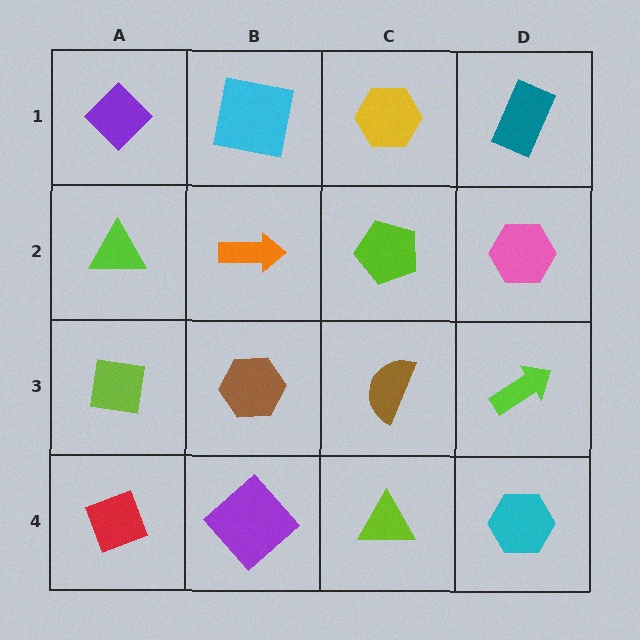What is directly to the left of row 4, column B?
A red diamond.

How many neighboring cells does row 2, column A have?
3.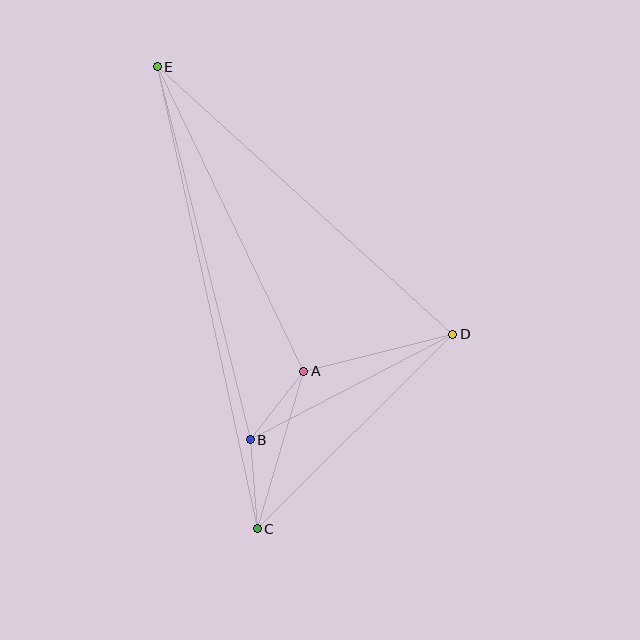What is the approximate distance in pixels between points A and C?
The distance between A and C is approximately 164 pixels.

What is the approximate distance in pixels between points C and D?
The distance between C and D is approximately 276 pixels.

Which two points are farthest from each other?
Points C and E are farthest from each other.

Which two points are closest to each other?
Points A and B are closest to each other.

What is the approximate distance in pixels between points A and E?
The distance between A and E is approximately 338 pixels.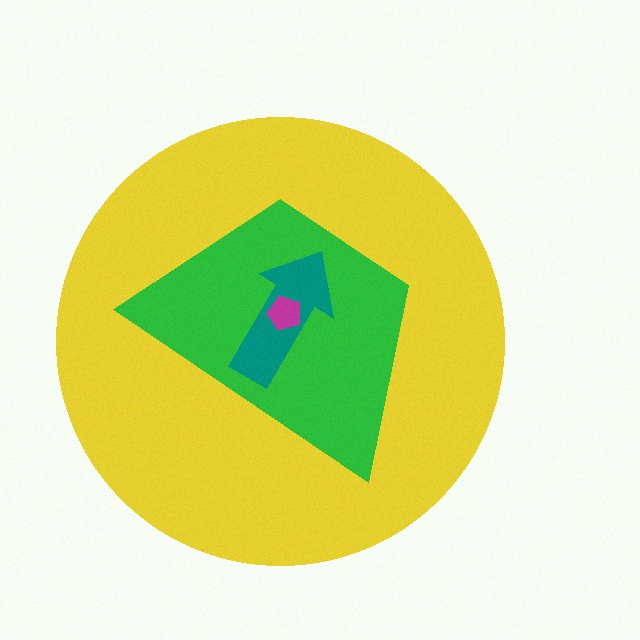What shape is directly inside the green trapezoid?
The teal arrow.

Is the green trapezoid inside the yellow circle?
Yes.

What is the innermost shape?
The magenta pentagon.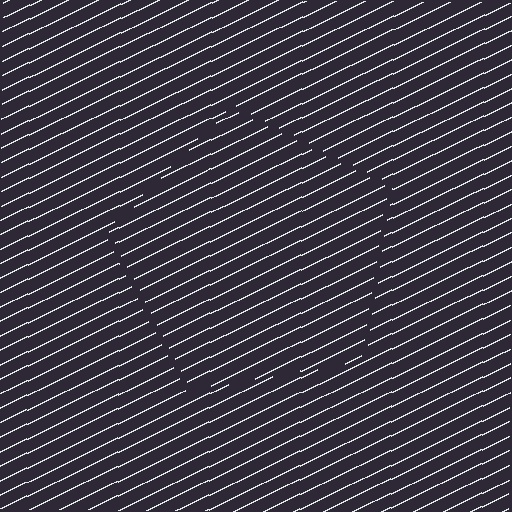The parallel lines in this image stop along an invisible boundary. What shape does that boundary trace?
An illusory pentagon. The interior of the shape contains the same grating, shifted by half a period — the contour is defined by the phase discontinuity where line-ends from the inner and outer gratings abut.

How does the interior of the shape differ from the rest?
The interior of the shape contains the same grating, shifted by half a period — the contour is defined by the phase discontinuity where line-ends from the inner and outer gratings abut.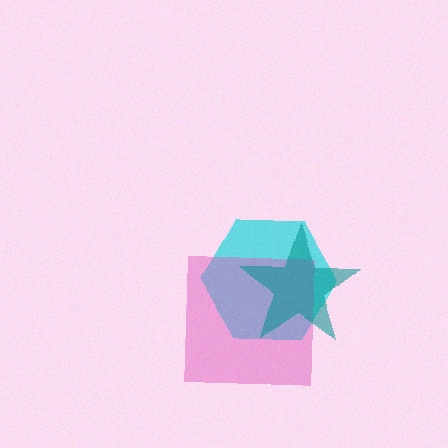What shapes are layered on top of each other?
The layered shapes are: a cyan hexagon, a pink square, a teal star.